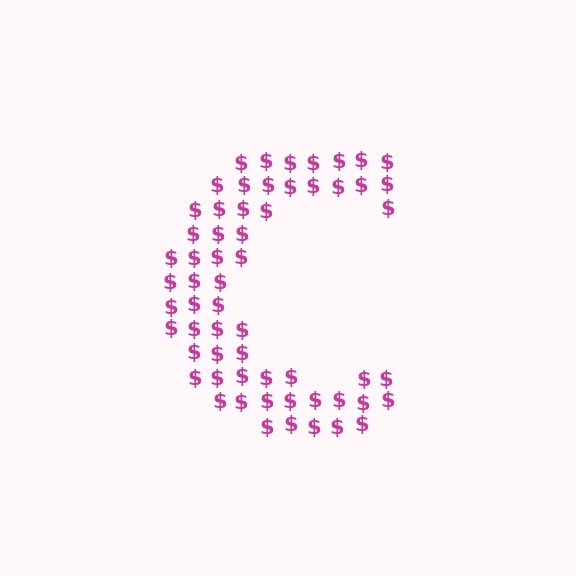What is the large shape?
The large shape is the letter C.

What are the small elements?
The small elements are dollar signs.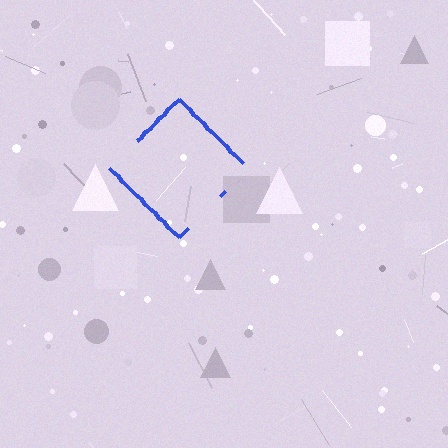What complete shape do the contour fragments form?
The contour fragments form a diamond.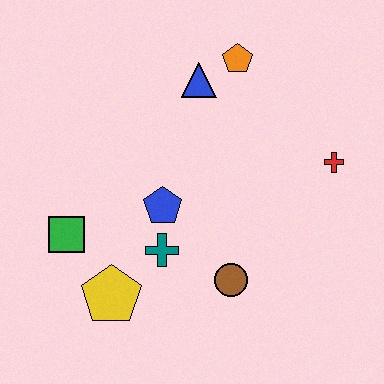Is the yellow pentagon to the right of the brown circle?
No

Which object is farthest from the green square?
The red cross is farthest from the green square.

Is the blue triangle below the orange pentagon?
Yes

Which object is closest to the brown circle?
The teal cross is closest to the brown circle.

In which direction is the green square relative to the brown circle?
The green square is to the left of the brown circle.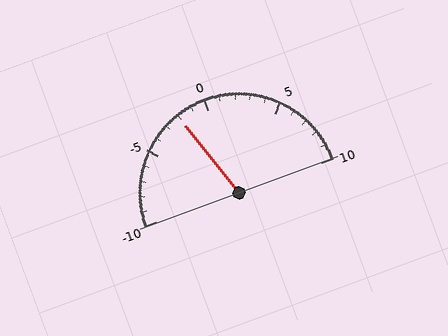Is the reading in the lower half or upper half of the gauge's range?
The reading is in the lower half of the range (-10 to 10).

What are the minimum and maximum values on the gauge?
The gauge ranges from -10 to 10.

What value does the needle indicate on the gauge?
The needle indicates approximately -2.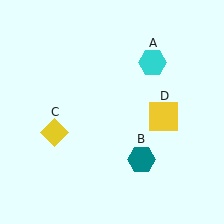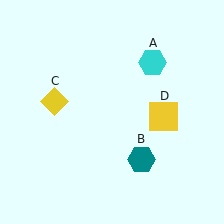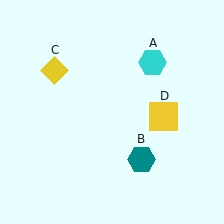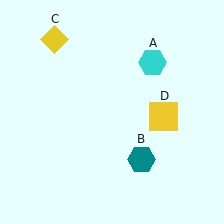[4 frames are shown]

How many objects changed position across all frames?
1 object changed position: yellow diamond (object C).